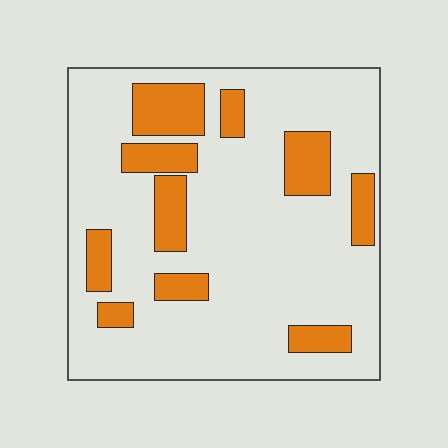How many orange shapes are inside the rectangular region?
10.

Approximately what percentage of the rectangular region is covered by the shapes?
Approximately 20%.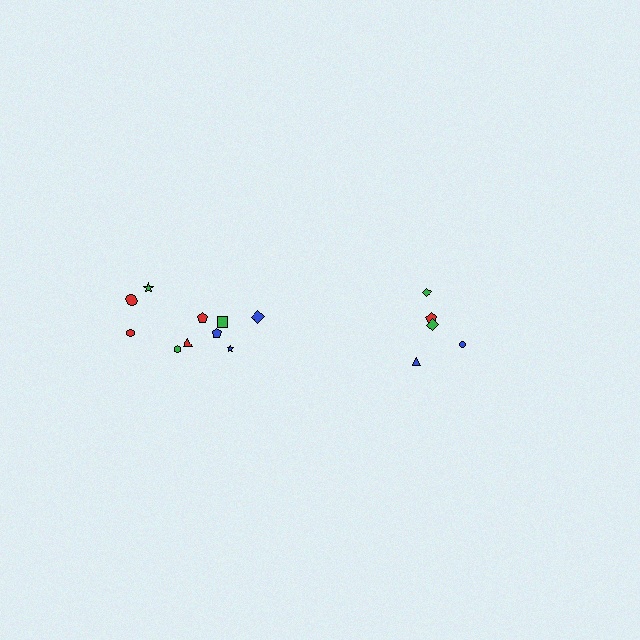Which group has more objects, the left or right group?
The left group.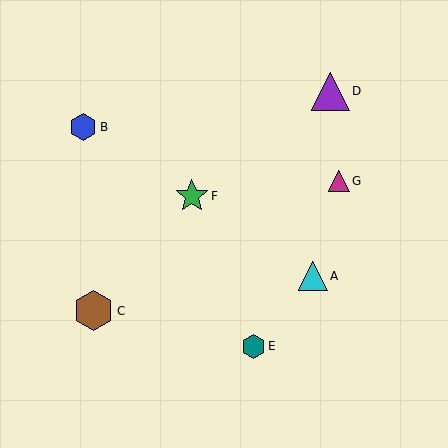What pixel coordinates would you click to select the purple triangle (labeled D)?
Click at (330, 91) to select the purple triangle D.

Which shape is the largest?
The brown hexagon (labeled C) is the largest.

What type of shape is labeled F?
Shape F is a green star.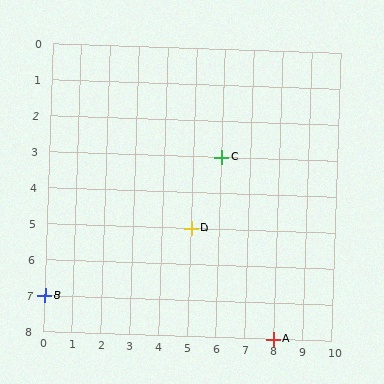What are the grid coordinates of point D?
Point D is at grid coordinates (5, 5).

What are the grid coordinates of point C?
Point C is at grid coordinates (6, 3).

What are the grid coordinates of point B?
Point B is at grid coordinates (0, 7).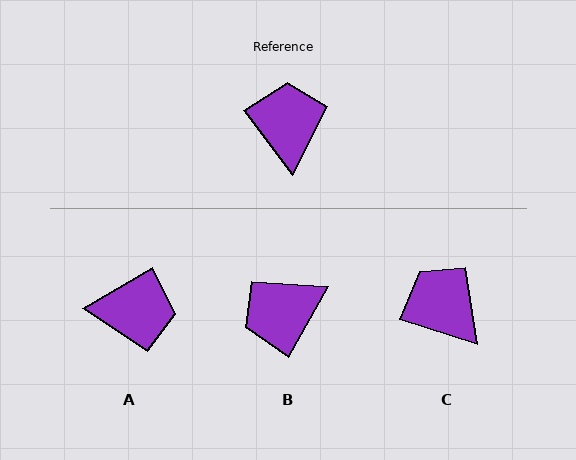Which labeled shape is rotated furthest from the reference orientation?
B, about 113 degrees away.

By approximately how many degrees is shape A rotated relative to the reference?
Approximately 96 degrees clockwise.